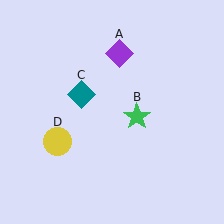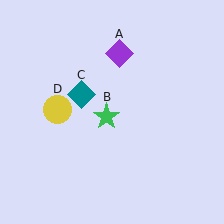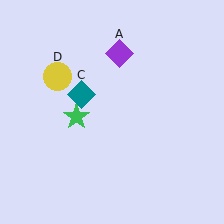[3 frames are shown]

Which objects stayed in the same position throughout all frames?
Purple diamond (object A) and teal diamond (object C) remained stationary.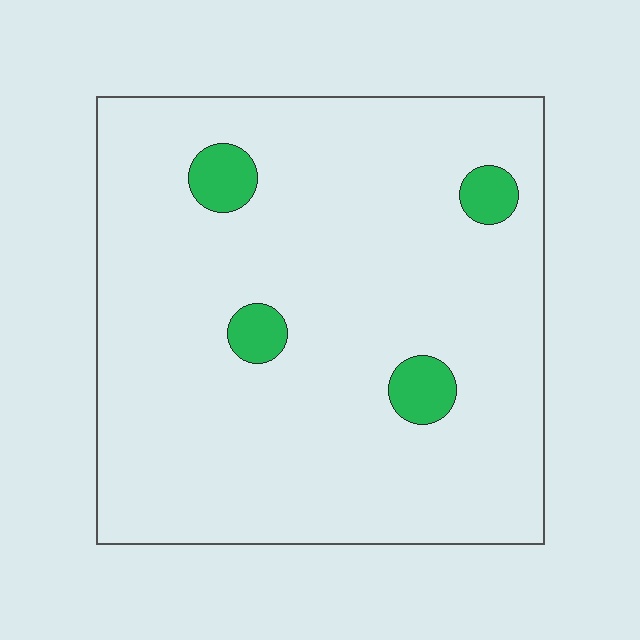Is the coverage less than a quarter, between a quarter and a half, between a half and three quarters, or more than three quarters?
Less than a quarter.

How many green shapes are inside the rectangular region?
4.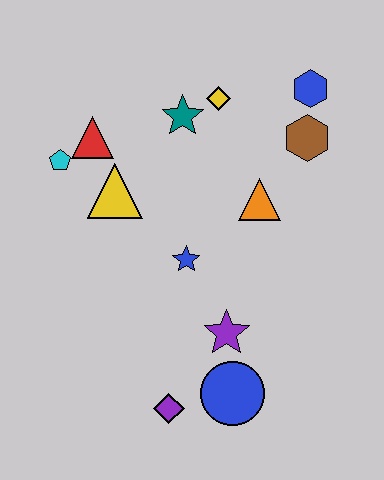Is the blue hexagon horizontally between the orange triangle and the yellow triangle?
No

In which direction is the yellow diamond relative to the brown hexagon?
The yellow diamond is to the left of the brown hexagon.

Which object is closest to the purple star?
The blue circle is closest to the purple star.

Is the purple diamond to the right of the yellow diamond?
No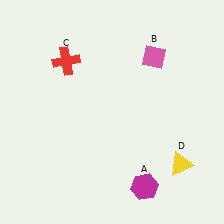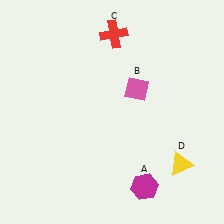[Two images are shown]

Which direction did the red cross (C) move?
The red cross (C) moved right.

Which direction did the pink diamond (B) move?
The pink diamond (B) moved down.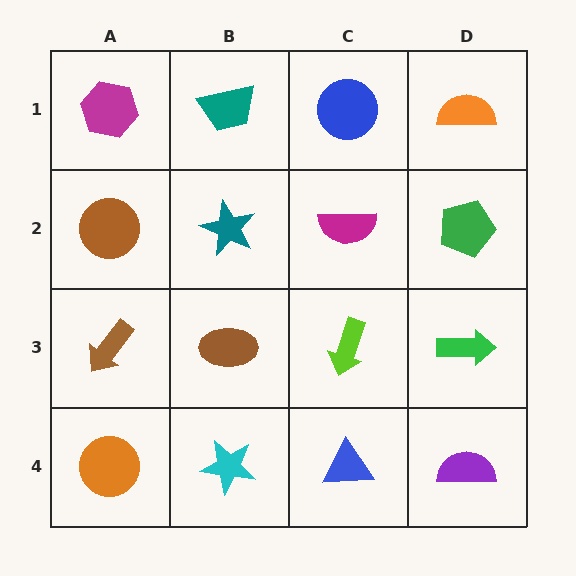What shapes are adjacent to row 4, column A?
A brown arrow (row 3, column A), a cyan star (row 4, column B).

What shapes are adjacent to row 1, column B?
A teal star (row 2, column B), a magenta hexagon (row 1, column A), a blue circle (row 1, column C).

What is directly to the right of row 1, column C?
An orange semicircle.